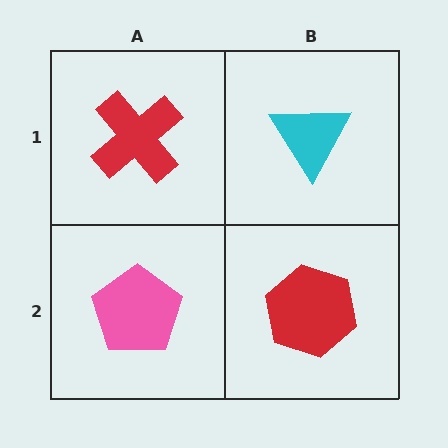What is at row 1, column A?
A red cross.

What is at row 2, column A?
A pink pentagon.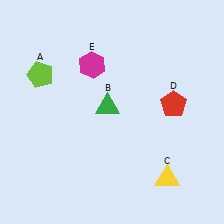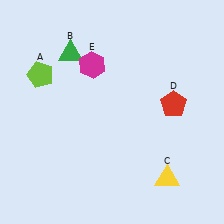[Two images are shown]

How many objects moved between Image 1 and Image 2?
1 object moved between the two images.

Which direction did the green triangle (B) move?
The green triangle (B) moved up.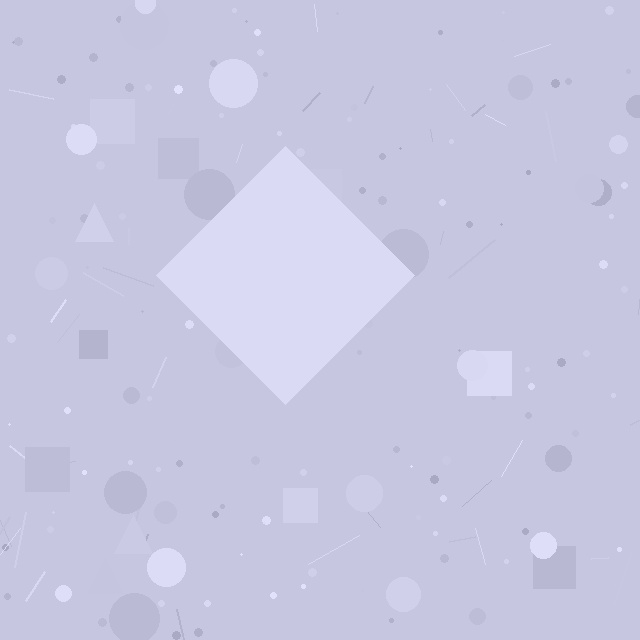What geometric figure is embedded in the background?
A diamond is embedded in the background.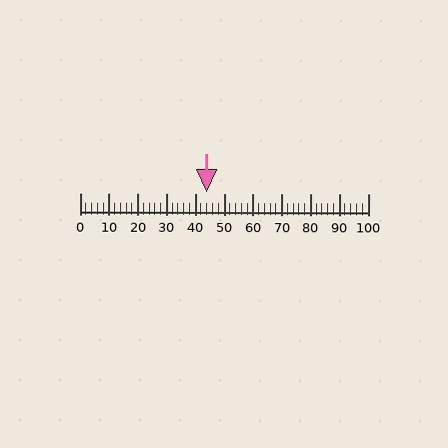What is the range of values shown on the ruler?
The ruler shows values from 0 to 100.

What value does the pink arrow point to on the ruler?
The pink arrow points to approximately 44.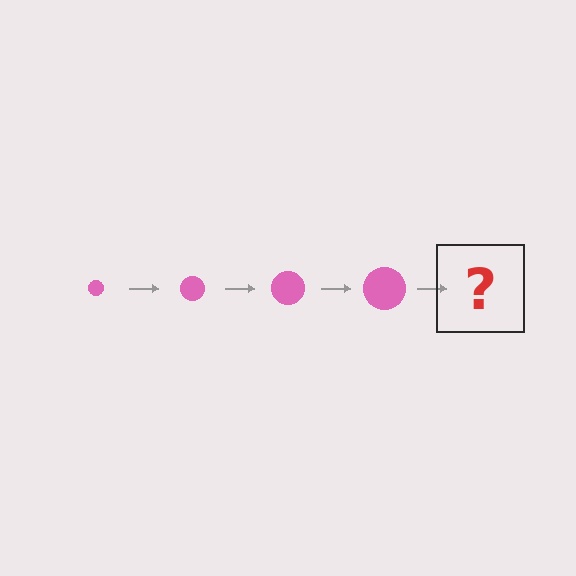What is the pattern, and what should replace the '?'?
The pattern is that the circle gets progressively larger each step. The '?' should be a pink circle, larger than the previous one.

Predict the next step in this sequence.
The next step is a pink circle, larger than the previous one.